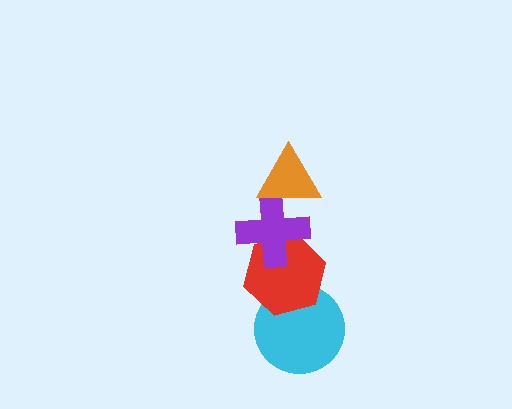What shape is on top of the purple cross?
The orange triangle is on top of the purple cross.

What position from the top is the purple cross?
The purple cross is 2nd from the top.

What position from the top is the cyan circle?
The cyan circle is 4th from the top.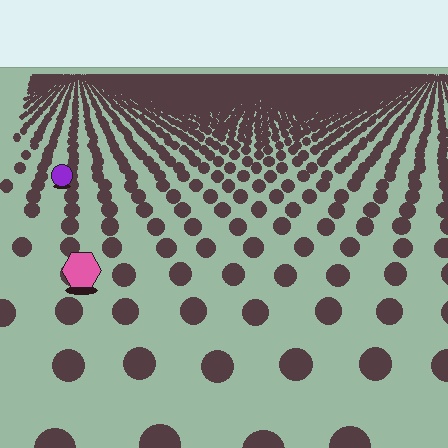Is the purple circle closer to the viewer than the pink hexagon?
No. The pink hexagon is closer — you can tell from the texture gradient: the ground texture is coarser near it.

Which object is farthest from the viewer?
The purple circle is farthest from the viewer. It appears smaller and the ground texture around it is denser.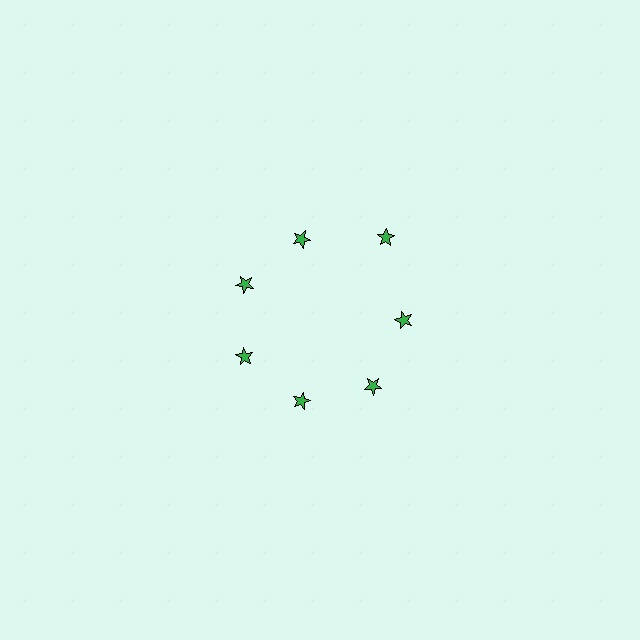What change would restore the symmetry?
The symmetry would be restored by moving it inward, back onto the ring so that all 7 stars sit at equal angles and equal distance from the center.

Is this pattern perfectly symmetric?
No. The 7 green stars are arranged in a ring, but one element near the 1 o'clock position is pushed outward from the center, breaking the 7-fold rotational symmetry.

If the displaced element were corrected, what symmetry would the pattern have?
It would have 7-fold rotational symmetry — the pattern would map onto itself every 51 degrees.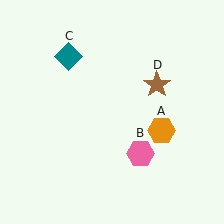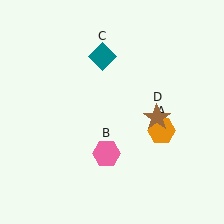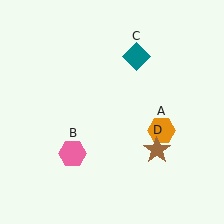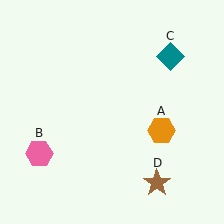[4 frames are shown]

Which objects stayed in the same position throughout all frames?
Orange hexagon (object A) remained stationary.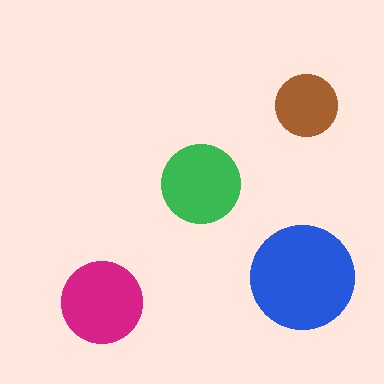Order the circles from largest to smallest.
the blue one, the magenta one, the green one, the brown one.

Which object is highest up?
The brown circle is topmost.